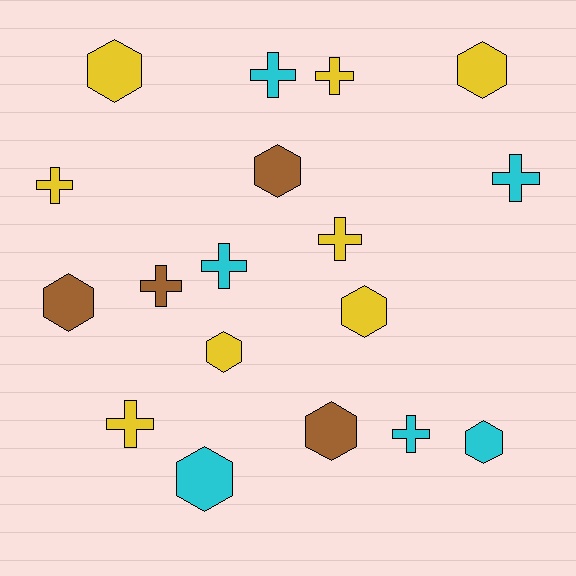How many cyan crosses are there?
There are 4 cyan crosses.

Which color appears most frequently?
Yellow, with 8 objects.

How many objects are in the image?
There are 18 objects.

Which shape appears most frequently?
Hexagon, with 9 objects.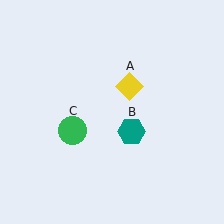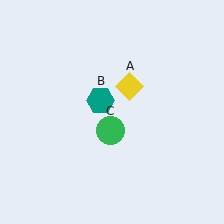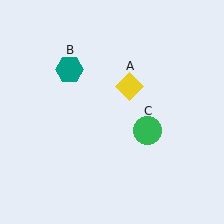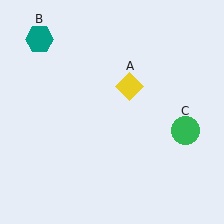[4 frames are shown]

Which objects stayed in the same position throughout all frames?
Yellow diamond (object A) remained stationary.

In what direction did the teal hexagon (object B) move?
The teal hexagon (object B) moved up and to the left.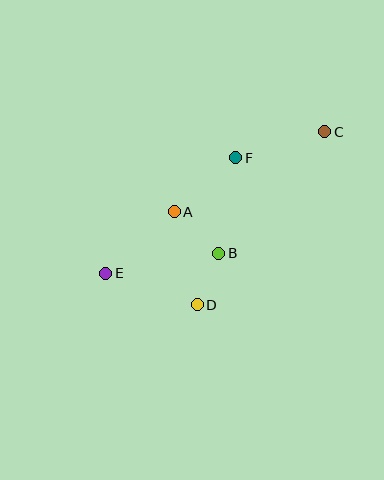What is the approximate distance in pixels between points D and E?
The distance between D and E is approximately 96 pixels.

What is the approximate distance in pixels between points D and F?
The distance between D and F is approximately 152 pixels.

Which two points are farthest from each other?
Points C and E are farthest from each other.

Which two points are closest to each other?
Points B and D are closest to each other.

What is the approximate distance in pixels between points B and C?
The distance between B and C is approximately 161 pixels.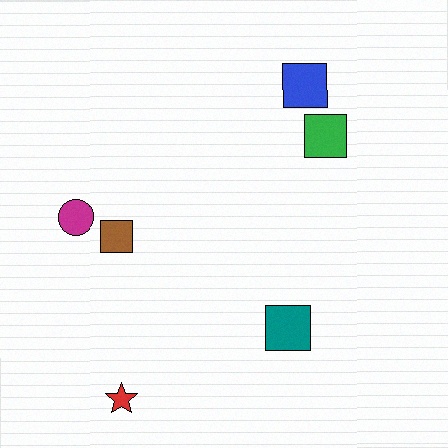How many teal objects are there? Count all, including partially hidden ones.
There is 1 teal object.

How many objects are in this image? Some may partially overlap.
There are 6 objects.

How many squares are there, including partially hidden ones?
There are 4 squares.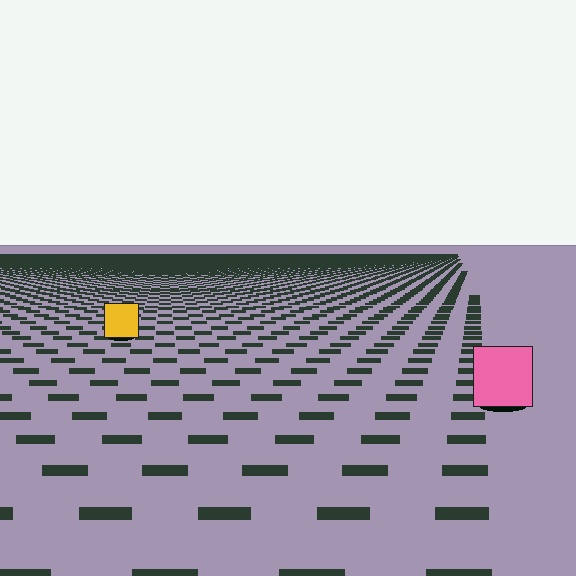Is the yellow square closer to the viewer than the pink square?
No. The pink square is closer — you can tell from the texture gradient: the ground texture is coarser near it.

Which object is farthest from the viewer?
The yellow square is farthest from the viewer. It appears smaller and the ground texture around it is denser.